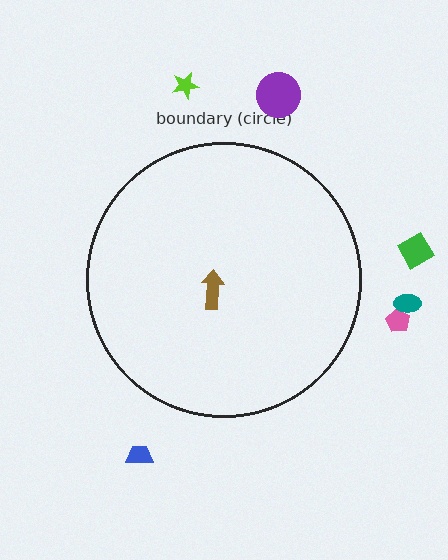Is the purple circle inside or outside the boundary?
Outside.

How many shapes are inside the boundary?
1 inside, 6 outside.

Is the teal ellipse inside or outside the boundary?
Outside.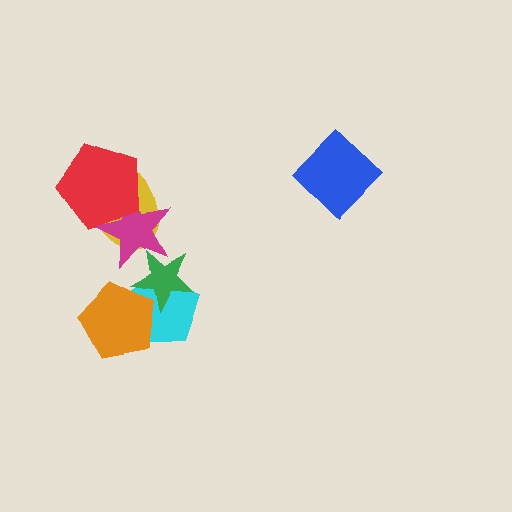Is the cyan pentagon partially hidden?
Yes, it is partially covered by another shape.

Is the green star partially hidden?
Yes, it is partially covered by another shape.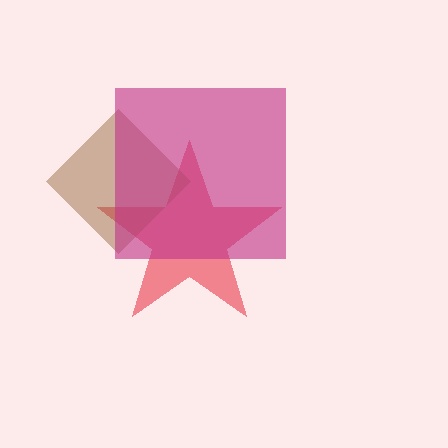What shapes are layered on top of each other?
The layered shapes are: a red star, a brown diamond, a magenta square.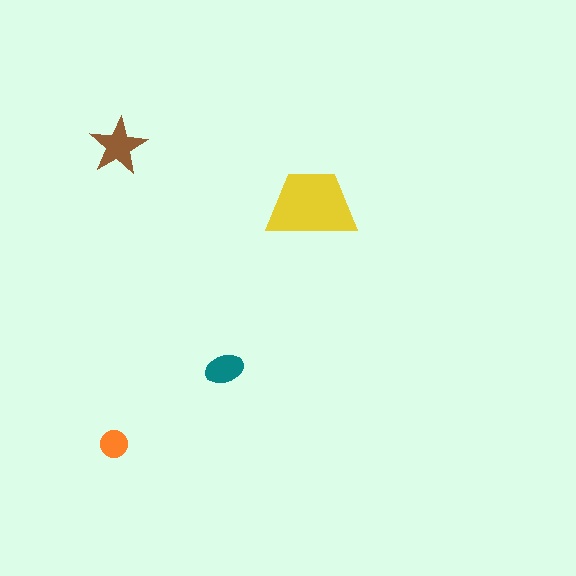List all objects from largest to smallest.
The yellow trapezoid, the brown star, the teal ellipse, the orange circle.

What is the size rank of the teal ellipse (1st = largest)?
3rd.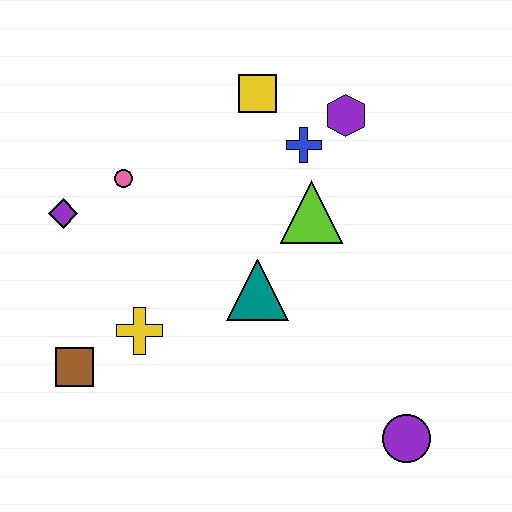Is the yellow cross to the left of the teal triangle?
Yes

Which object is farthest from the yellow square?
The purple circle is farthest from the yellow square.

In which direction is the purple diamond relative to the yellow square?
The purple diamond is to the left of the yellow square.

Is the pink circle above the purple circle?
Yes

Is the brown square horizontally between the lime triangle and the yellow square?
No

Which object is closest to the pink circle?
The purple diamond is closest to the pink circle.